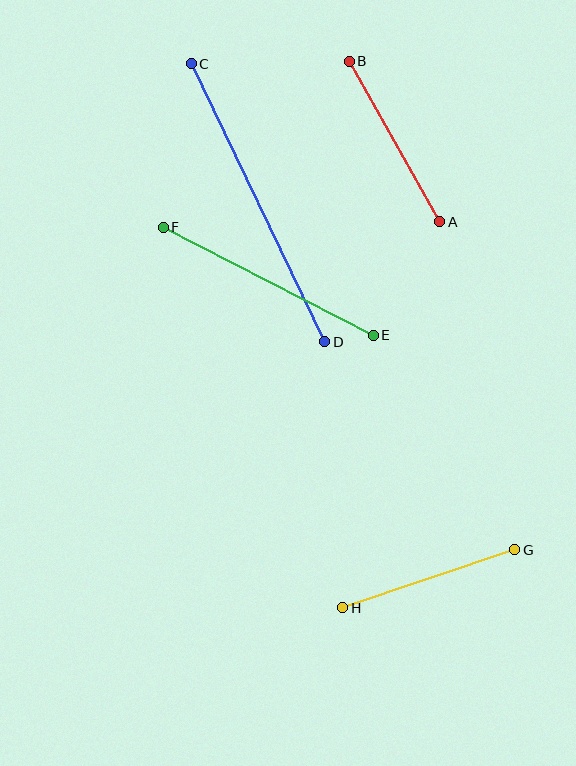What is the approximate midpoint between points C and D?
The midpoint is at approximately (258, 203) pixels.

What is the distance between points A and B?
The distance is approximately 184 pixels.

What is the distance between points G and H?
The distance is approximately 182 pixels.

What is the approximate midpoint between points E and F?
The midpoint is at approximately (268, 281) pixels.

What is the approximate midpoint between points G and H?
The midpoint is at approximately (429, 579) pixels.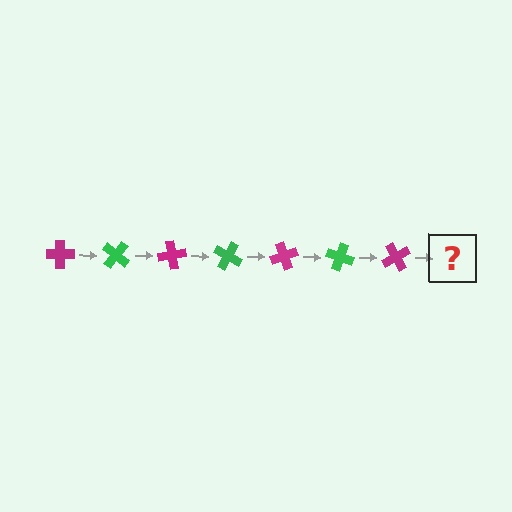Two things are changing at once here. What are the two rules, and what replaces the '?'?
The two rules are that it rotates 40 degrees each step and the color cycles through magenta and green. The '?' should be a green cross, rotated 280 degrees from the start.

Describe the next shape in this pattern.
It should be a green cross, rotated 280 degrees from the start.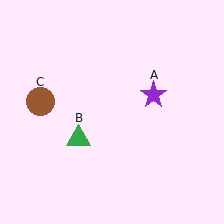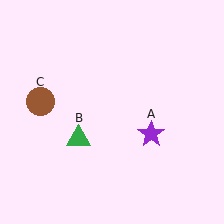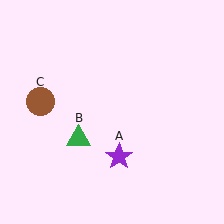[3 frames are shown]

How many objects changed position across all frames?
1 object changed position: purple star (object A).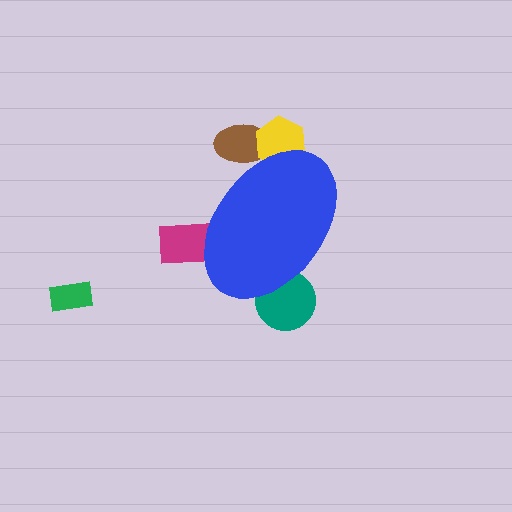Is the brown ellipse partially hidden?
Yes, the brown ellipse is partially hidden behind the blue ellipse.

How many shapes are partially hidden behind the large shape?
4 shapes are partially hidden.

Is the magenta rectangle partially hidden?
Yes, the magenta rectangle is partially hidden behind the blue ellipse.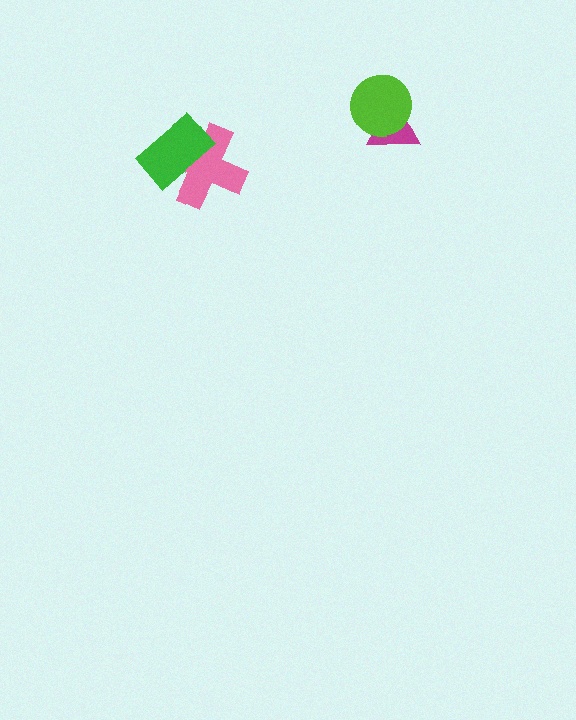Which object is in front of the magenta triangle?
The lime circle is in front of the magenta triangle.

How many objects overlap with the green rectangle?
1 object overlaps with the green rectangle.